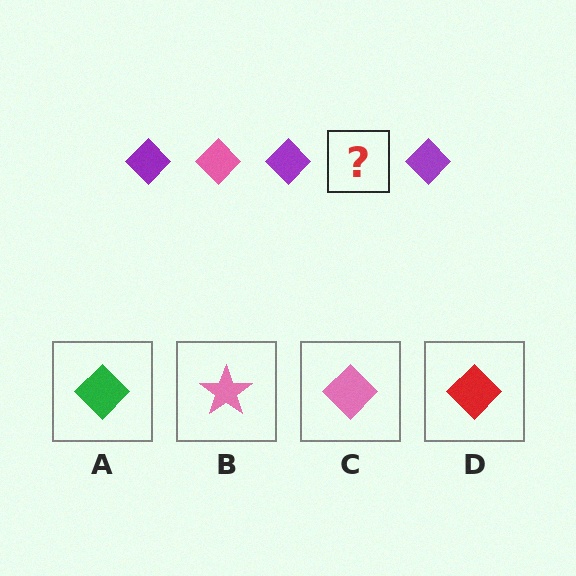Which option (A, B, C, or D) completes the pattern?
C.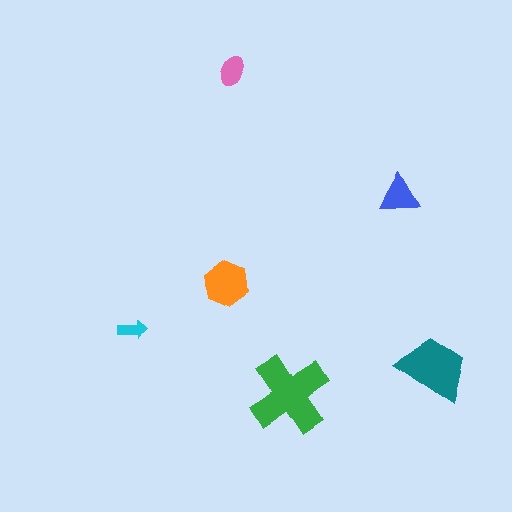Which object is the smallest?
The cyan arrow.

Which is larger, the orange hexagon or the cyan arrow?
The orange hexagon.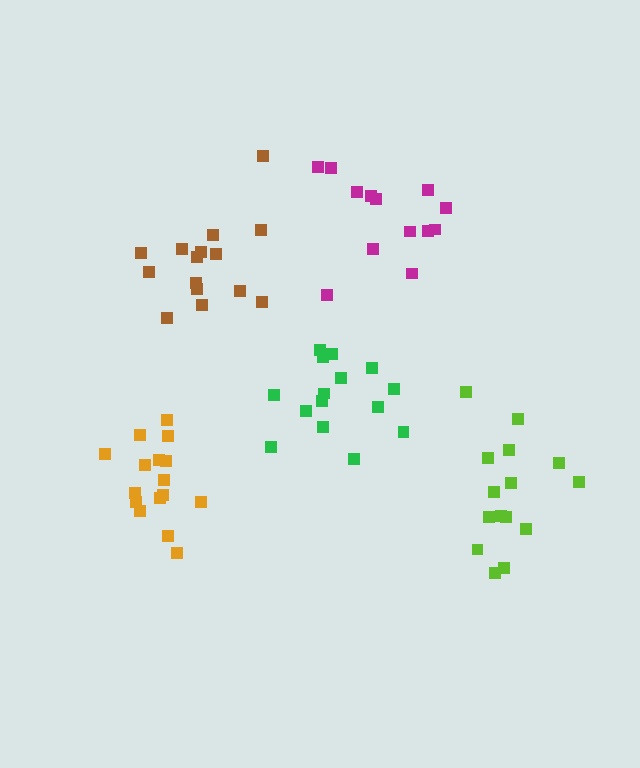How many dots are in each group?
Group 1: 16 dots, Group 2: 13 dots, Group 3: 15 dots, Group 4: 15 dots, Group 5: 15 dots (74 total).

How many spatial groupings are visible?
There are 5 spatial groupings.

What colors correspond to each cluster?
The clusters are colored: orange, magenta, brown, green, lime.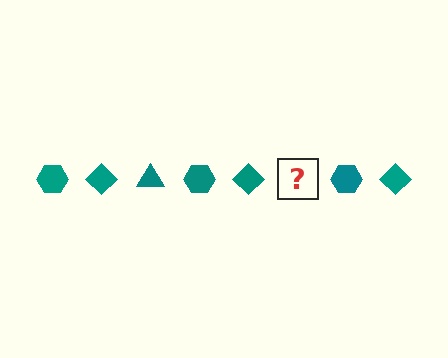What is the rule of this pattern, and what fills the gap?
The rule is that the pattern cycles through hexagon, diamond, triangle shapes in teal. The gap should be filled with a teal triangle.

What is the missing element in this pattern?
The missing element is a teal triangle.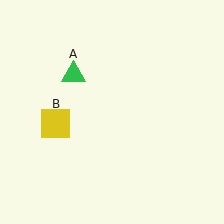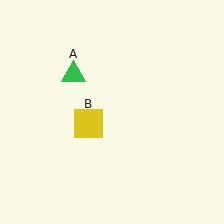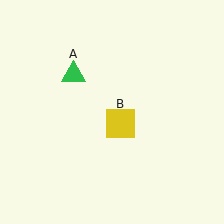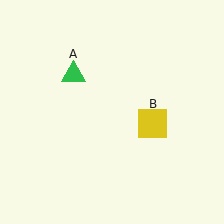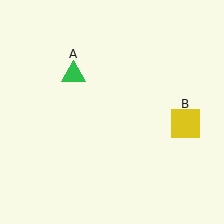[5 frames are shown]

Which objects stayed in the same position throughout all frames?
Green triangle (object A) remained stationary.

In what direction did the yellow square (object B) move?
The yellow square (object B) moved right.